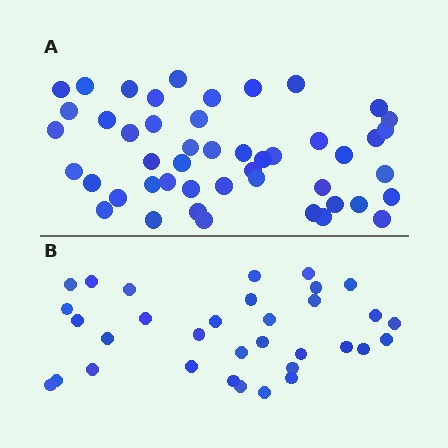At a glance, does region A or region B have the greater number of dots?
Region A (the top region) has more dots.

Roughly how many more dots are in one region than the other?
Region A has approximately 15 more dots than region B.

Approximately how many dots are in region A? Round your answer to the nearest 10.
About 50 dots. (The exact count is 48, which rounds to 50.)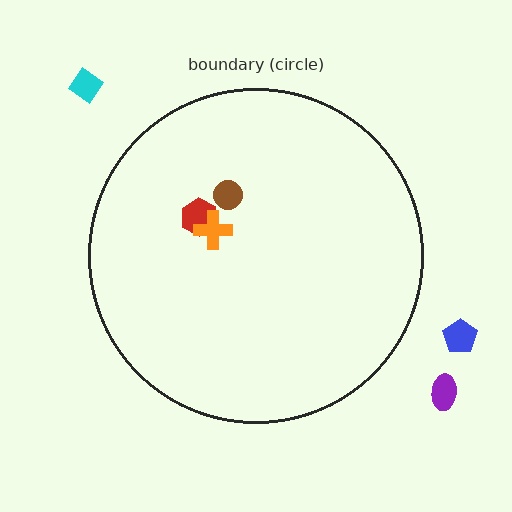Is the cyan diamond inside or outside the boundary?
Outside.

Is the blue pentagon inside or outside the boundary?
Outside.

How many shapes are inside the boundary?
3 inside, 3 outside.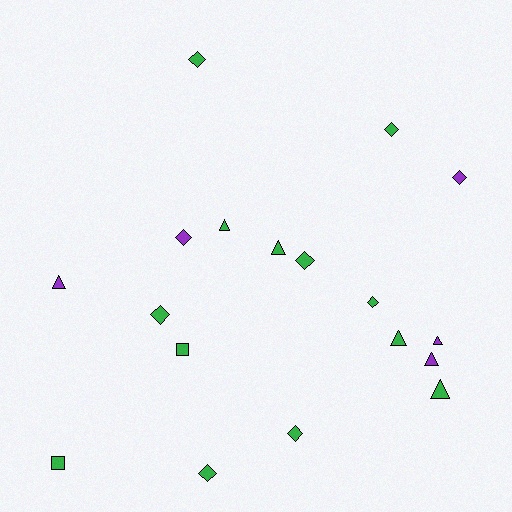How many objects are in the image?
There are 18 objects.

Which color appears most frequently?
Green, with 13 objects.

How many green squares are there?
There are 2 green squares.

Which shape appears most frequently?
Diamond, with 9 objects.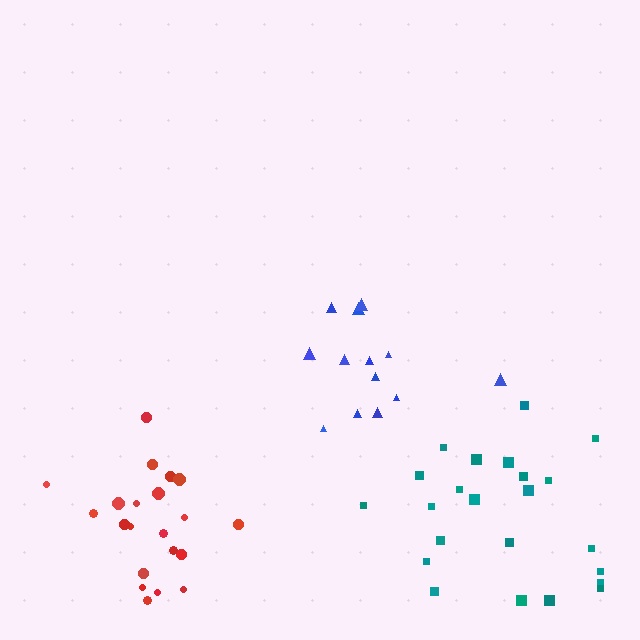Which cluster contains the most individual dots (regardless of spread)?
Teal (23).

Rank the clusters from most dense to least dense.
red, blue, teal.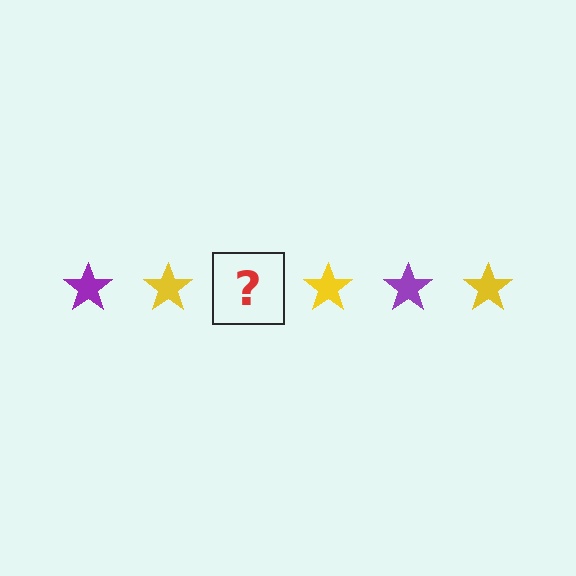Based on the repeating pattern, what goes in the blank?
The blank should be a purple star.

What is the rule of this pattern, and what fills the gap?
The rule is that the pattern cycles through purple, yellow stars. The gap should be filled with a purple star.